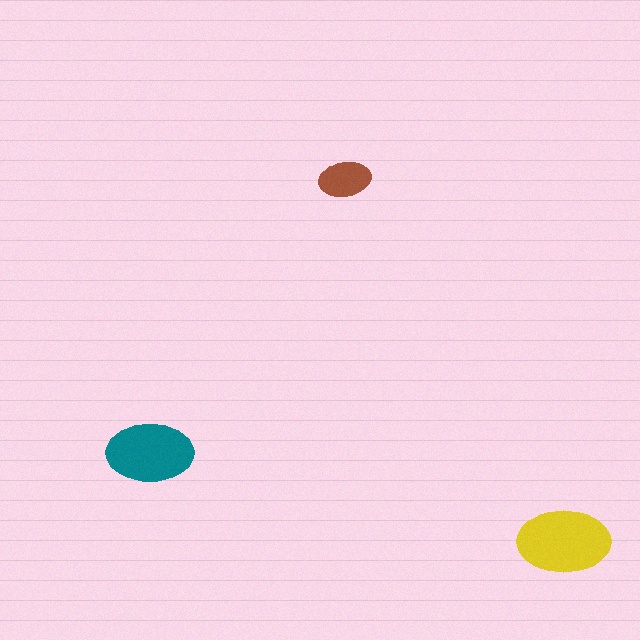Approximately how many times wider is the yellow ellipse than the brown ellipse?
About 2 times wider.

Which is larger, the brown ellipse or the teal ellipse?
The teal one.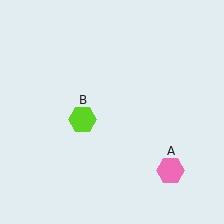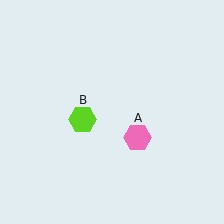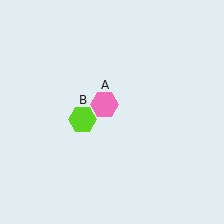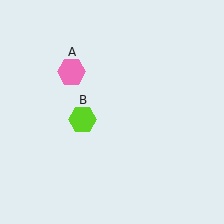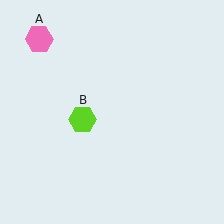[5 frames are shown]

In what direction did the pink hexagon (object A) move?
The pink hexagon (object A) moved up and to the left.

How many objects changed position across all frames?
1 object changed position: pink hexagon (object A).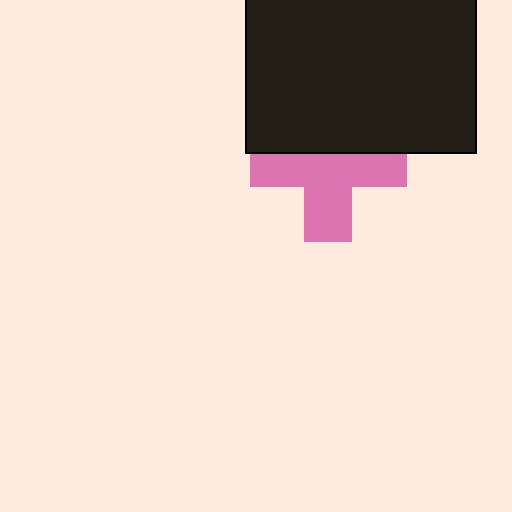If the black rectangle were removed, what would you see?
You would see the complete pink cross.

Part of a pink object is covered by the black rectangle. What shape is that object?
It is a cross.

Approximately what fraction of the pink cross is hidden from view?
Roughly 38% of the pink cross is hidden behind the black rectangle.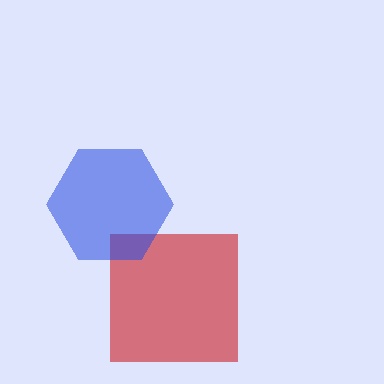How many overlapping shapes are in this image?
There are 2 overlapping shapes in the image.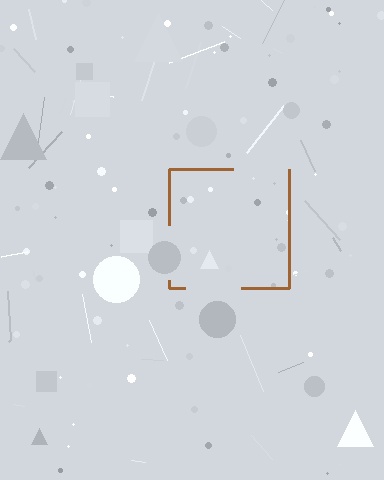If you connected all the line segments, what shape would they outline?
They would outline a square.